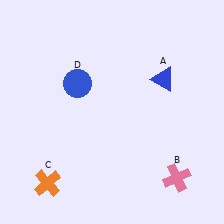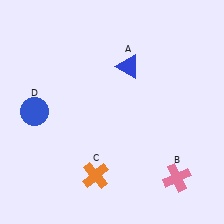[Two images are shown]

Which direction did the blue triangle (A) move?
The blue triangle (A) moved left.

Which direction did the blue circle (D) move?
The blue circle (D) moved left.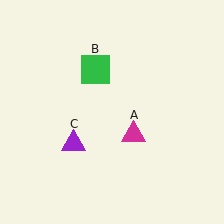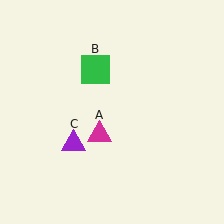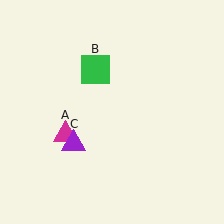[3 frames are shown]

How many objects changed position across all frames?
1 object changed position: magenta triangle (object A).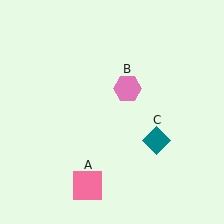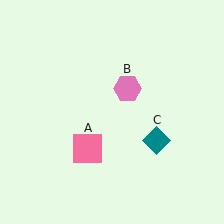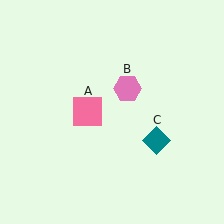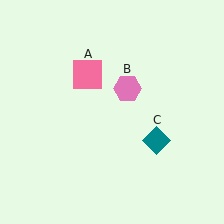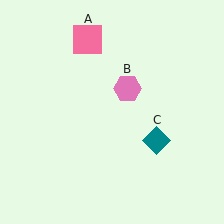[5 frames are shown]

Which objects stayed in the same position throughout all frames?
Pink hexagon (object B) and teal diamond (object C) remained stationary.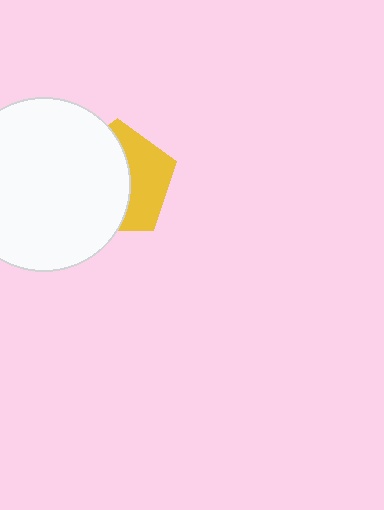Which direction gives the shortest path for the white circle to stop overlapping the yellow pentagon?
Moving left gives the shortest separation.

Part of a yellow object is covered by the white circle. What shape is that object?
It is a pentagon.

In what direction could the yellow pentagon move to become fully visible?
The yellow pentagon could move right. That would shift it out from behind the white circle entirely.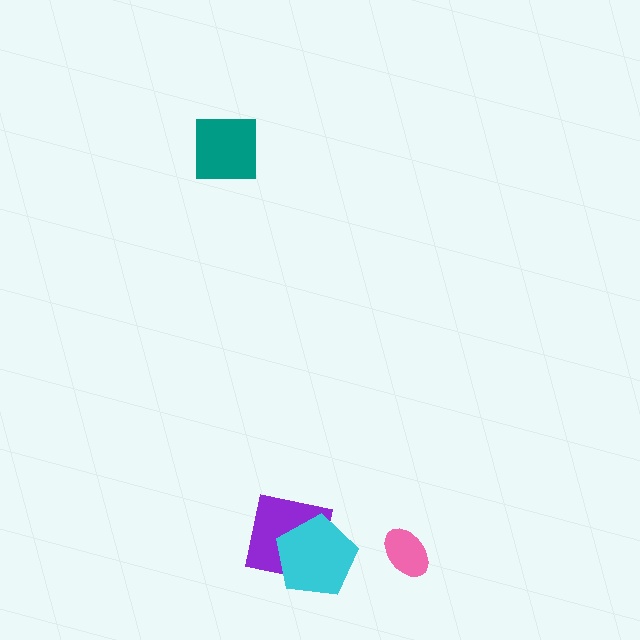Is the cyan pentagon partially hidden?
No, no other shape covers it.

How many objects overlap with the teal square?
0 objects overlap with the teal square.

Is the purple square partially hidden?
Yes, it is partially covered by another shape.